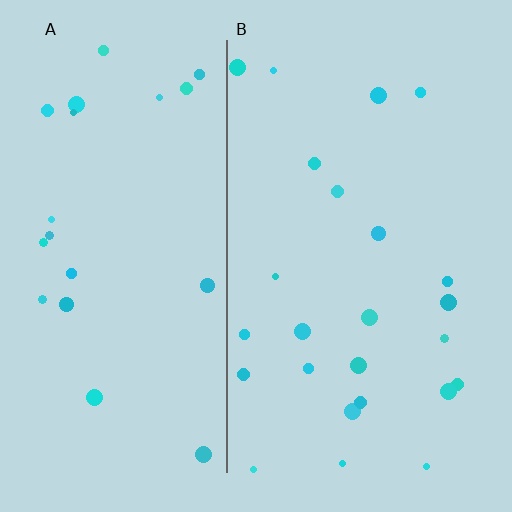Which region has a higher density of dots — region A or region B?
B (the right).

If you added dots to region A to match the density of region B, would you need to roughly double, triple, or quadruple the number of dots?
Approximately double.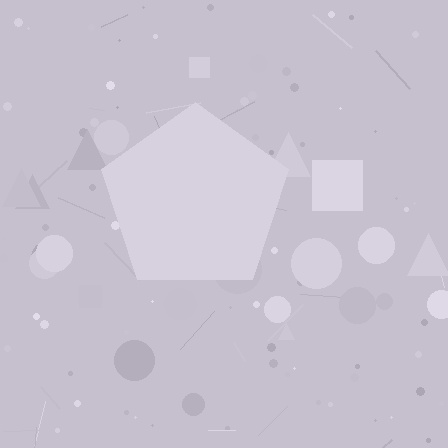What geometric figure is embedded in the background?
A pentagon is embedded in the background.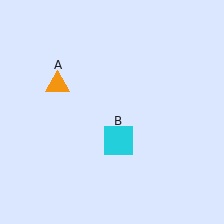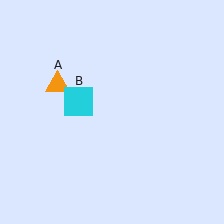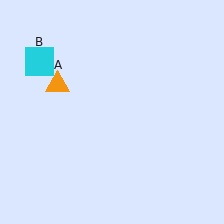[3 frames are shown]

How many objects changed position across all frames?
1 object changed position: cyan square (object B).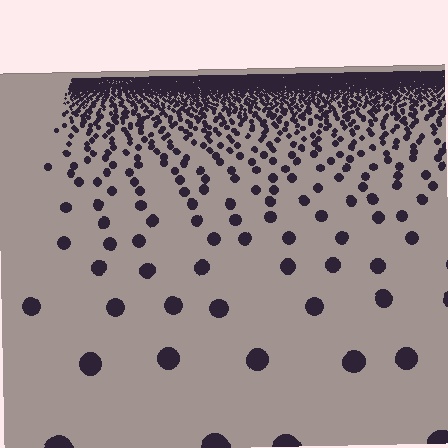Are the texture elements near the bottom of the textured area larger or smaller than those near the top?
Larger. Near the bottom, elements are closer to the viewer and appear at a bigger on-screen size.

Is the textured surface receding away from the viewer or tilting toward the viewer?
The surface is receding away from the viewer. Texture elements get smaller and denser toward the top.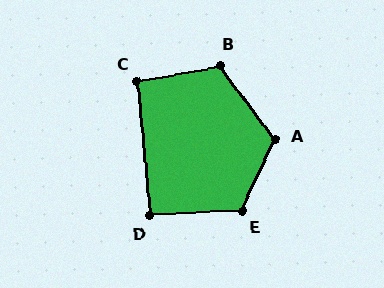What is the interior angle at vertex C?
Approximately 95 degrees (obtuse).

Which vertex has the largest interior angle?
A, at approximately 118 degrees.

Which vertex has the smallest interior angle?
D, at approximately 92 degrees.